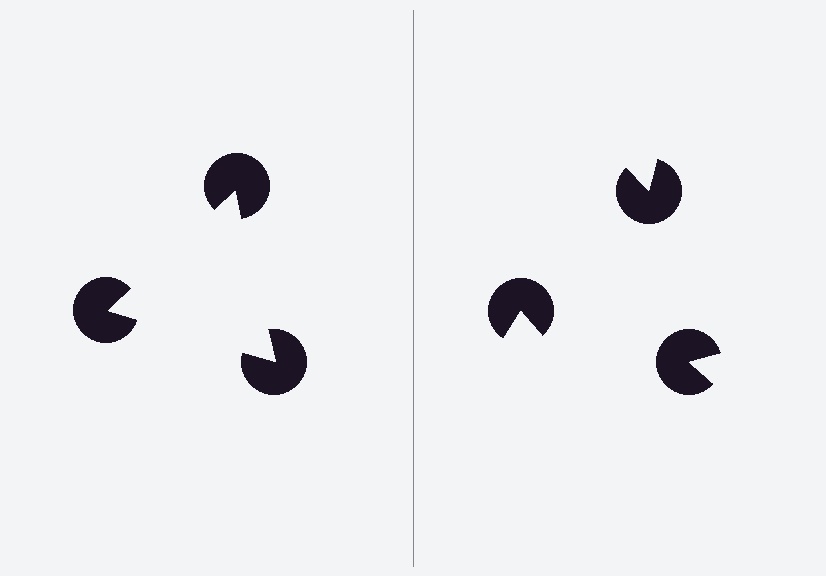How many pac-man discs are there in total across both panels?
6 — 3 on each side.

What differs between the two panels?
The pac-man discs are positioned identically on both sides; only the wedge orientations differ. On the left they align to a triangle; on the right they are misaligned.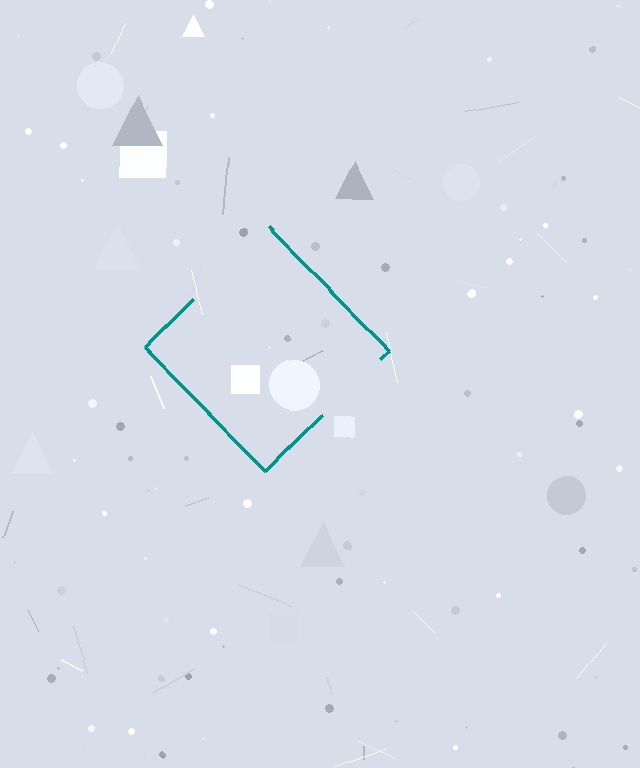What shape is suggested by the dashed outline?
The dashed outline suggests a diamond.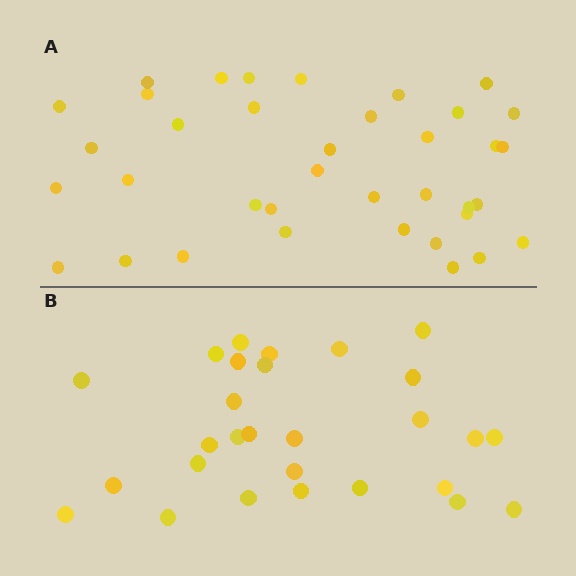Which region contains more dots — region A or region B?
Region A (the top region) has more dots.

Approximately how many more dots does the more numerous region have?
Region A has roughly 8 or so more dots than region B.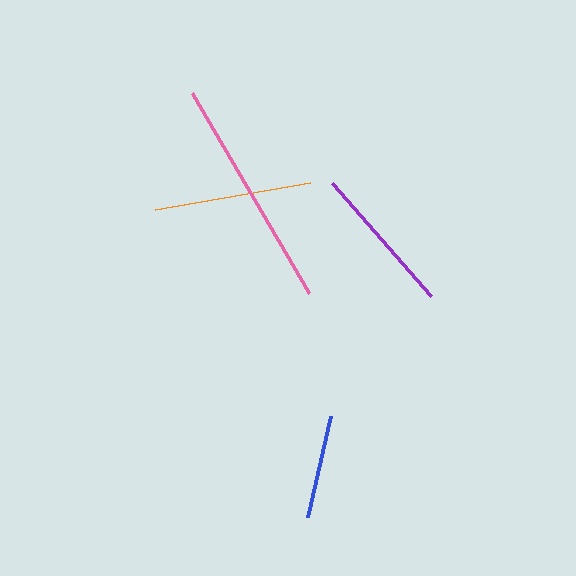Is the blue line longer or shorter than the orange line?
The orange line is longer than the blue line.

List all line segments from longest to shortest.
From longest to shortest: pink, orange, purple, blue.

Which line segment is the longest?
The pink line is the longest at approximately 232 pixels.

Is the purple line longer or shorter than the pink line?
The pink line is longer than the purple line.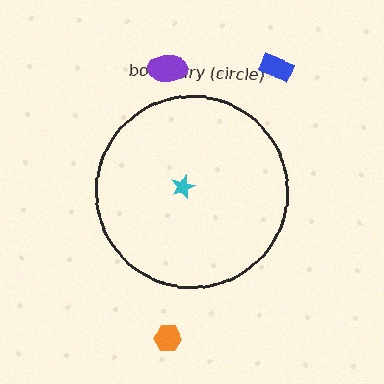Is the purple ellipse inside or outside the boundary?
Outside.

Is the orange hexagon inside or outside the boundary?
Outside.